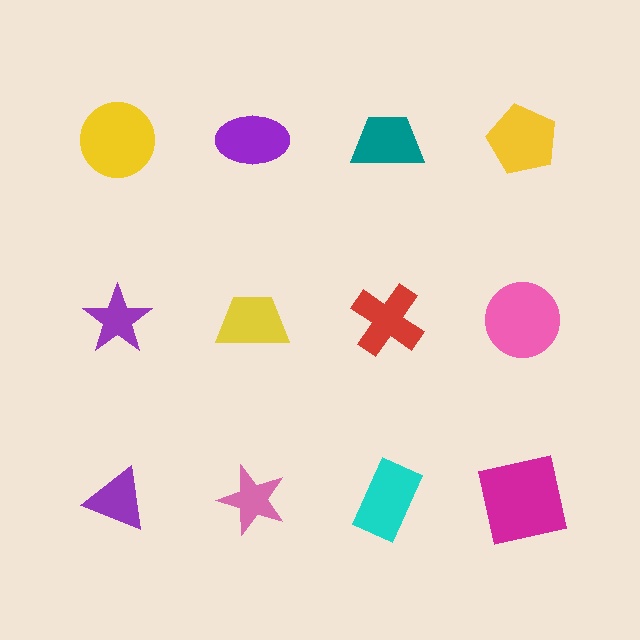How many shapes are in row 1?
4 shapes.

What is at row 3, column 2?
A pink star.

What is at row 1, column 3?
A teal trapezoid.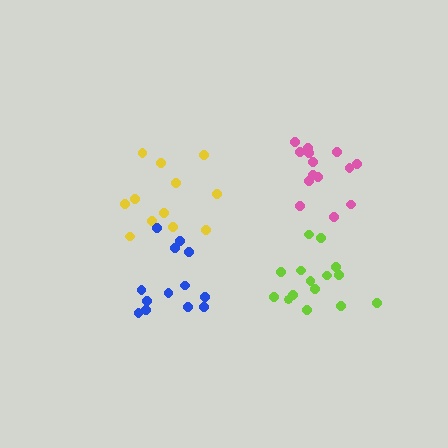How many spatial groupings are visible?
There are 4 spatial groupings.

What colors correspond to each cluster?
The clusters are colored: pink, yellow, lime, blue.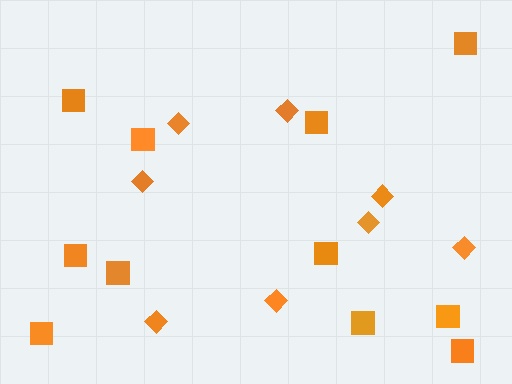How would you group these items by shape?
There are 2 groups: one group of diamonds (8) and one group of squares (11).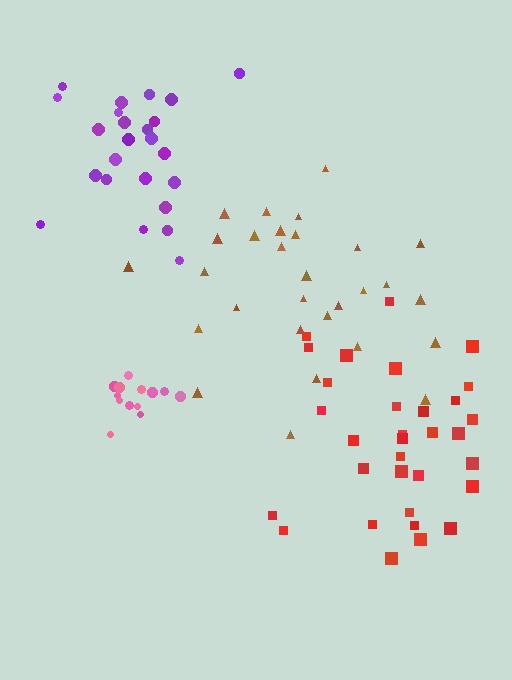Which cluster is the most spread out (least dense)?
Brown.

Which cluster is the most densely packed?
Pink.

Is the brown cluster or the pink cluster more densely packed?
Pink.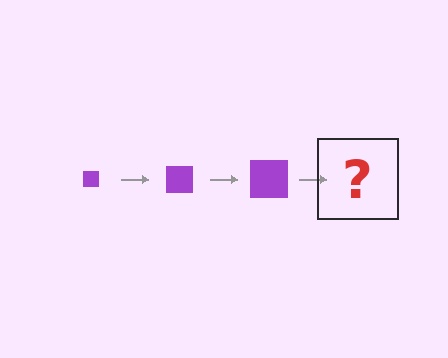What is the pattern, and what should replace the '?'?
The pattern is that the square gets progressively larger each step. The '?' should be a purple square, larger than the previous one.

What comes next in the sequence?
The next element should be a purple square, larger than the previous one.